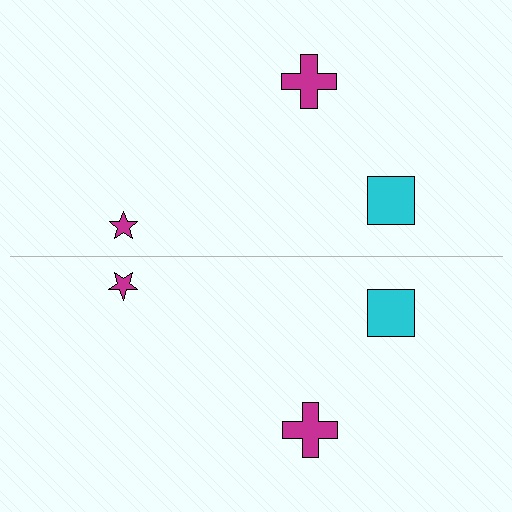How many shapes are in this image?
There are 6 shapes in this image.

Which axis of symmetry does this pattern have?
The pattern has a horizontal axis of symmetry running through the center of the image.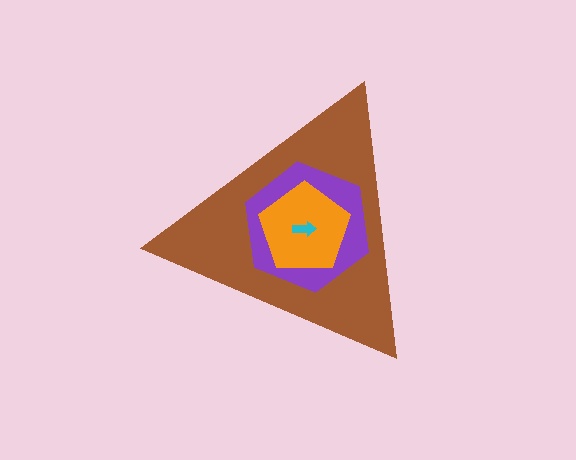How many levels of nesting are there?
4.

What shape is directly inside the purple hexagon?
The orange pentagon.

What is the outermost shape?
The brown triangle.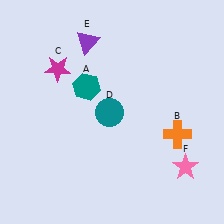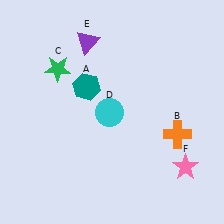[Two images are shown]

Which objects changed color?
C changed from magenta to green. D changed from teal to cyan.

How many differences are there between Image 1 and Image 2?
There are 2 differences between the two images.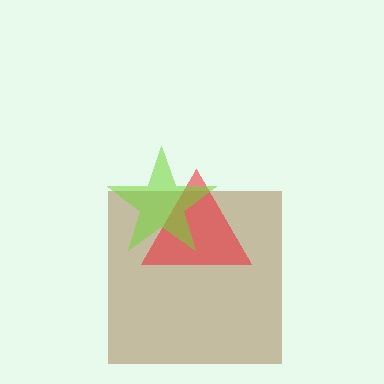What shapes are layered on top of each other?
The layered shapes are: a brown square, a red triangle, a lime star.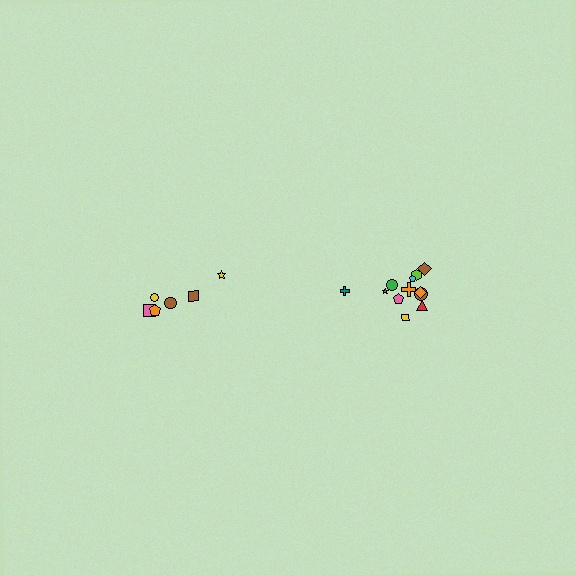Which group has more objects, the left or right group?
The right group.